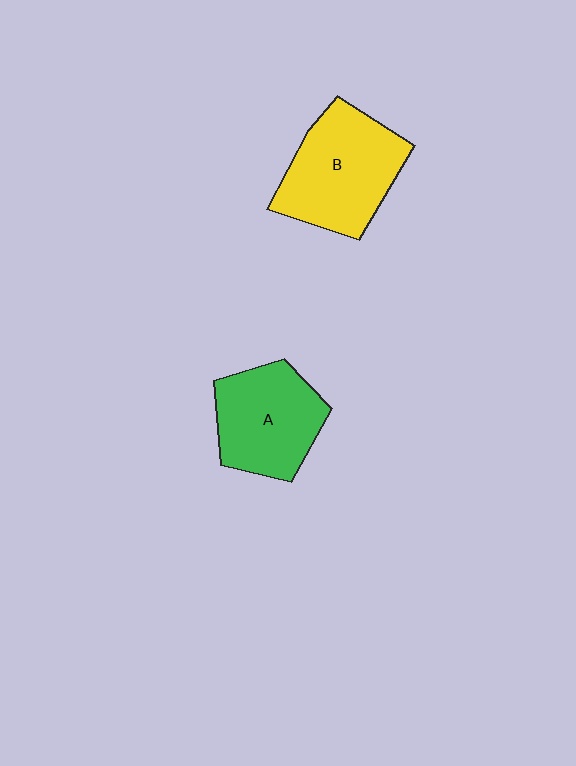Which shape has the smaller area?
Shape A (green).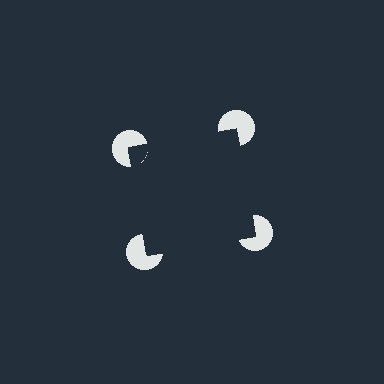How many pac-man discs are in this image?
There are 4 — one at each vertex of the illusory square.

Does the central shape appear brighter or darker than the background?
It typically appears slightly darker than the background, even though no actual brightness change is drawn.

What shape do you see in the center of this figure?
An illusory square — its edges are inferred from the aligned wedge cuts in the pac-man discs, not physically drawn.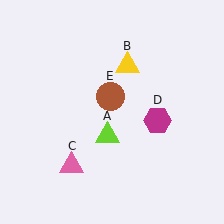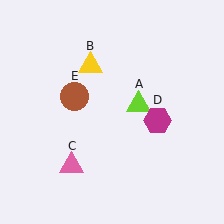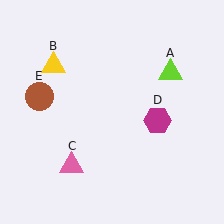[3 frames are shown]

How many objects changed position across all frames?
3 objects changed position: lime triangle (object A), yellow triangle (object B), brown circle (object E).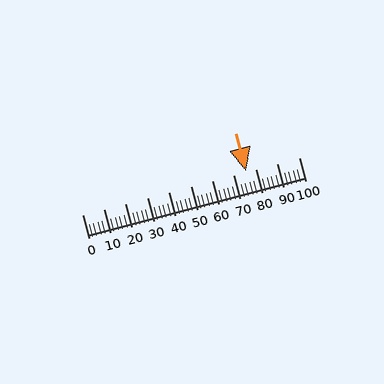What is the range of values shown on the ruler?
The ruler shows values from 0 to 100.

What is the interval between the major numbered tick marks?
The major tick marks are spaced 10 units apart.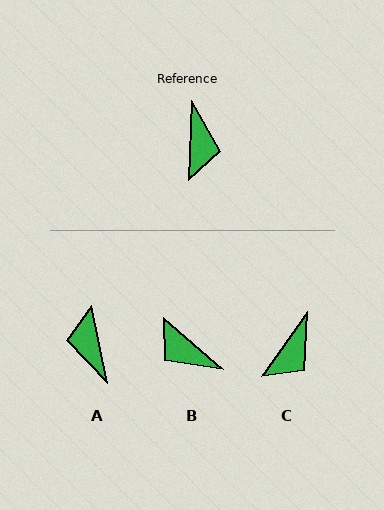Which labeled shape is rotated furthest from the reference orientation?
A, about 166 degrees away.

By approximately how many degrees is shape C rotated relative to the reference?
Approximately 34 degrees clockwise.